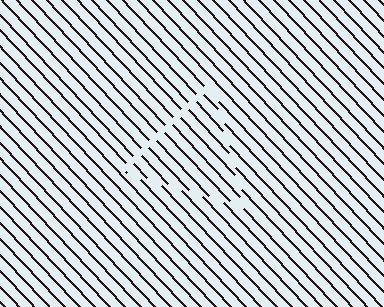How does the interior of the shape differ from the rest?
The interior of the shape contains the same grating, shifted by half a period — the contour is defined by the phase discontinuity where line-ends from the inner and outer gratings abut.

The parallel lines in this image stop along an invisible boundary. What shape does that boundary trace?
An illusory triangle. The interior of the shape contains the same grating, shifted by half a period — the contour is defined by the phase discontinuity where line-ends from the inner and outer gratings abut.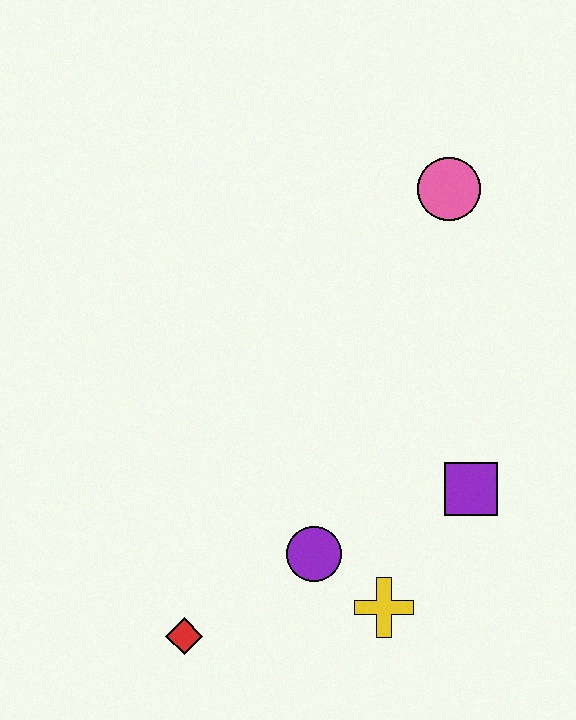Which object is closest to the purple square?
The yellow cross is closest to the purple square.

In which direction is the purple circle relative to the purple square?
The purple circle is to the left of the purple square.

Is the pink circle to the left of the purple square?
Yes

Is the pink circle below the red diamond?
No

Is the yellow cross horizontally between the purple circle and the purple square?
Yes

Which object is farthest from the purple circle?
The pink circle is farthest from the purple circle.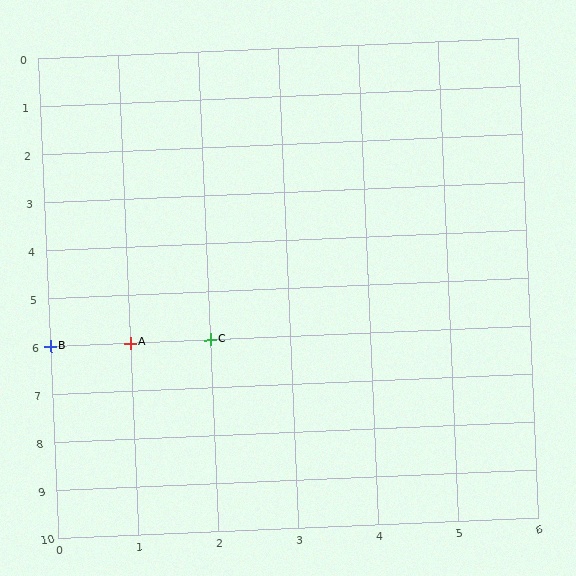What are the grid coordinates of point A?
Point A is at grid coordinates (1, 6).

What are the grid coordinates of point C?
Point C is at grid coordinates (2, 6).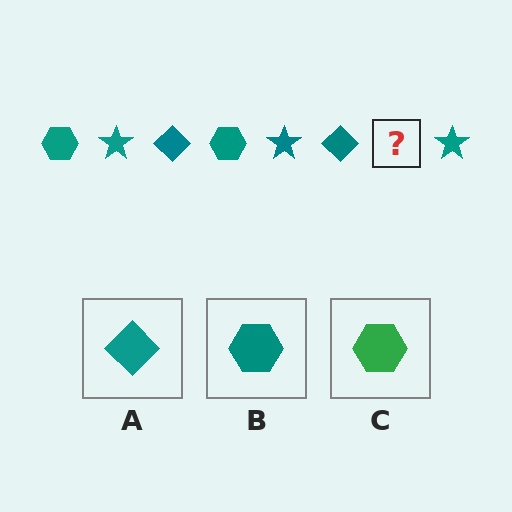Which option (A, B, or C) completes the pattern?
B.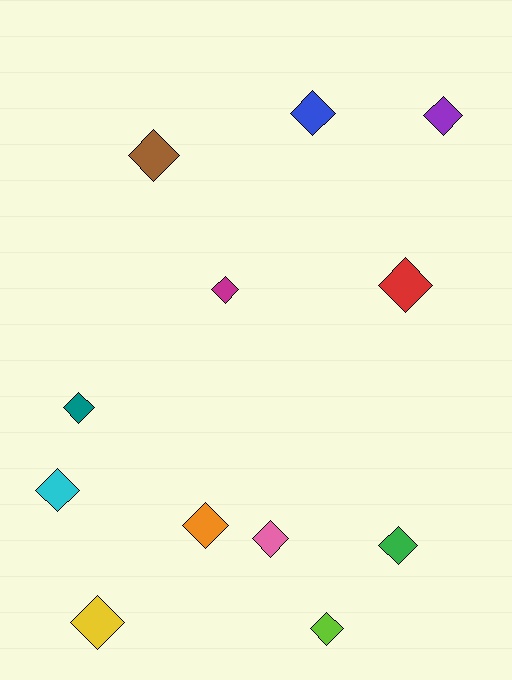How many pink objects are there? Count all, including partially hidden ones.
There is 1 pink object.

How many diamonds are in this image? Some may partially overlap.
There are 12 diamonds.